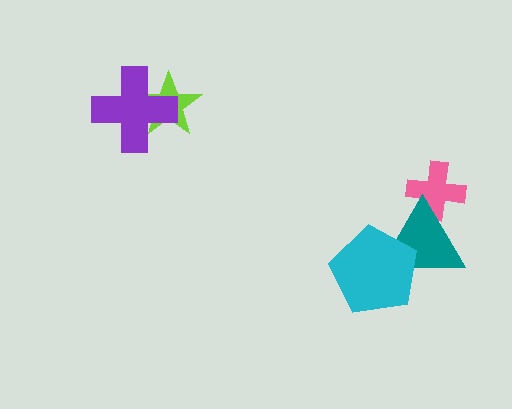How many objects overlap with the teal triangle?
2 objects overlap with the teal triangle.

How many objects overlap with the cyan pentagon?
1 object overlaps with the cyan pentagon.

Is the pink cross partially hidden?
Yes, it is partially covered by another shape.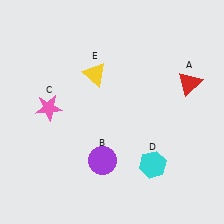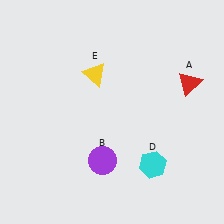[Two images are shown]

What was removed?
The pink star (C) was removed in Image 2.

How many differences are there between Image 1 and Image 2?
There is 1 difference between the two images.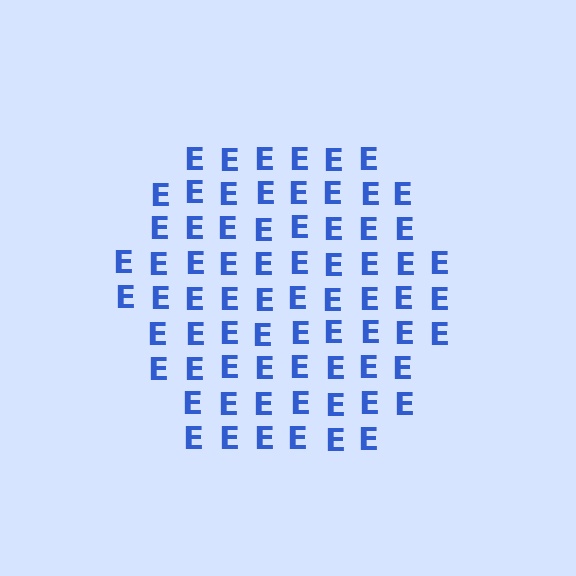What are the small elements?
The small elements are letter E's.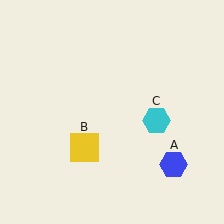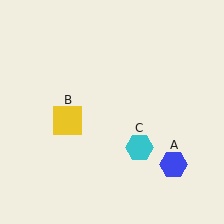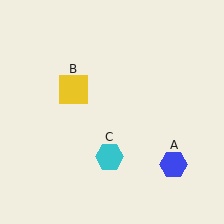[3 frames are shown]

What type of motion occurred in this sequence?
The yellow square (object B), cyan hexagon (object C) rotated clockwise around the center of the scene.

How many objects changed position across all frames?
2 objects changed position: yellow square (object B), cyan hexagon (object C).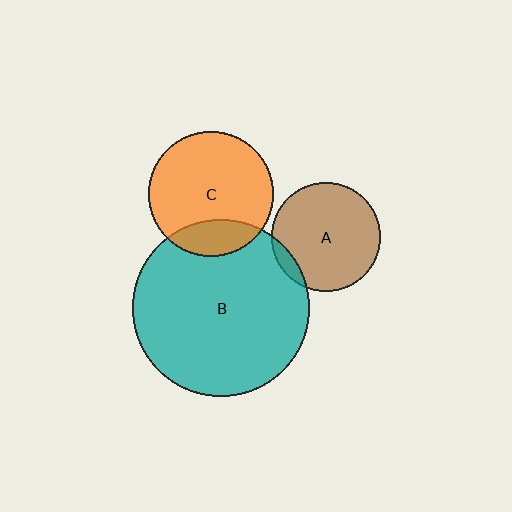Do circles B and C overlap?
Yes.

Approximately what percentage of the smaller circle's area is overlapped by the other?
Approximately 20%.